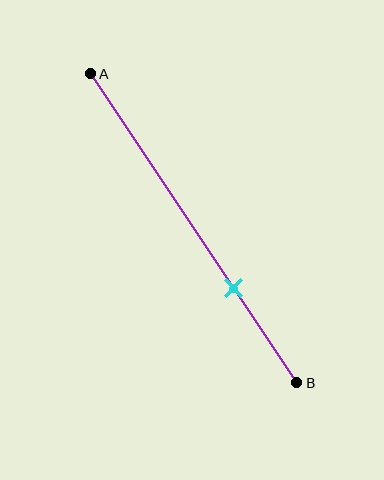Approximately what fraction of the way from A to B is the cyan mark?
The cyan mark is approximately 70% of the way from A to B.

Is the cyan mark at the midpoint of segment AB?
No, the mark is at about 70% from A, not at the 50% midpoint.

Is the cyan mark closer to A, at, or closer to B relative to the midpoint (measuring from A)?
The cyan mark is closer to point B than the midpoint of segment AB.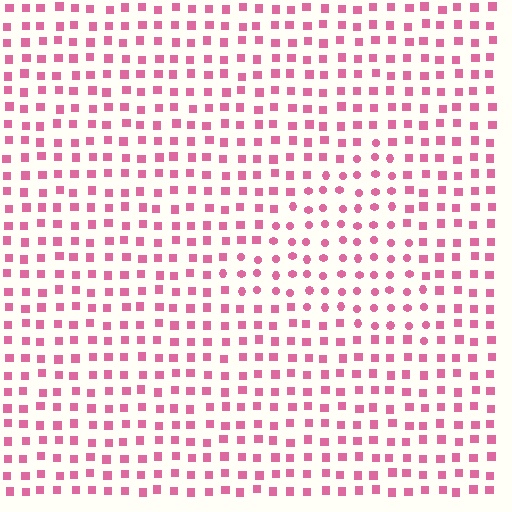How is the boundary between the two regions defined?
The boundary is defined by a change in element shape: circles inside vs. squares outside. All elements share the same color and spacing.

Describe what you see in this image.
The image is filled with small pink elements arranged in a uniform grid. A triangle-shaped region contains circles, while the surrounding area contains squares. The boundary is defined purely by the change in element shape.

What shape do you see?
I see a triangle.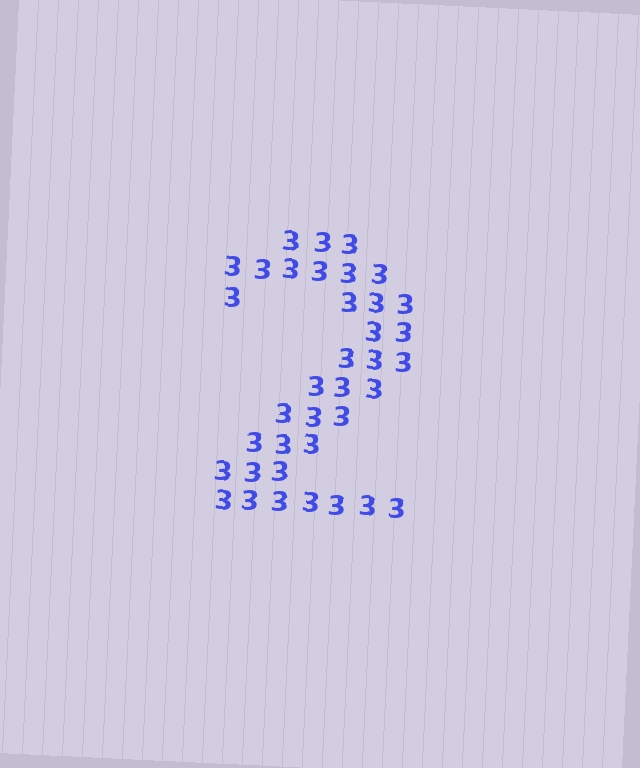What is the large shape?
The large shape is the digit 2.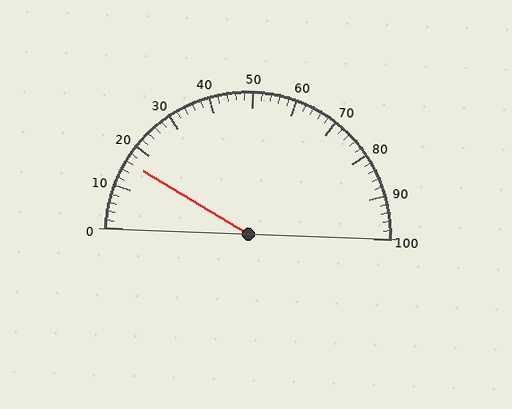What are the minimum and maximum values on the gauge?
The gauge ranges from 0 to 100.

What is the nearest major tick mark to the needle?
The nearest major tick mark is 20.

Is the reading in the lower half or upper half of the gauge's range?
The reading is in the lower half of the range (0 to 100).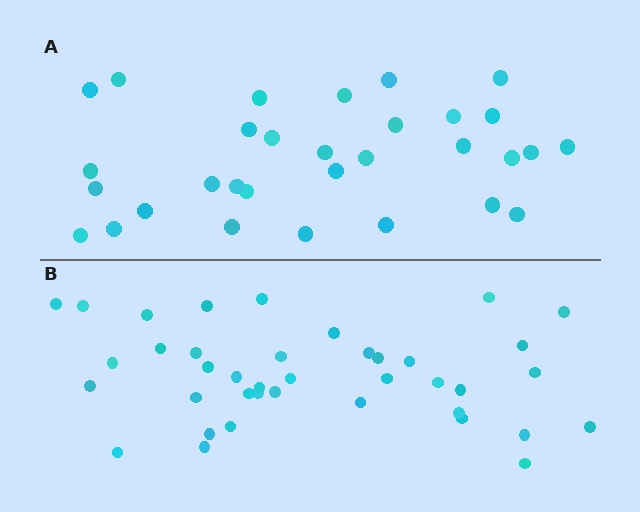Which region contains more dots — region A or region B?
Region B (the bottom region) has more dots.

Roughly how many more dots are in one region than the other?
Region B has roughly 8 or so more dots than region A.